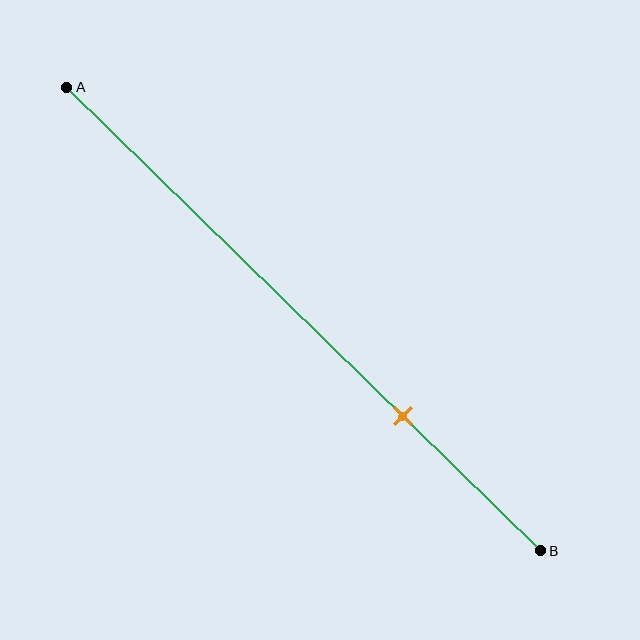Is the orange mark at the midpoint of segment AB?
No, the mark is at about 70% from A, not at the 50% midpoint.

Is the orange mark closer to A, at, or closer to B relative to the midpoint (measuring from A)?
The orange mark is closer to point B than the midpoint of segment AB.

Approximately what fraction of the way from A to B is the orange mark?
The orange mark is approximately 70% of the way from A to B.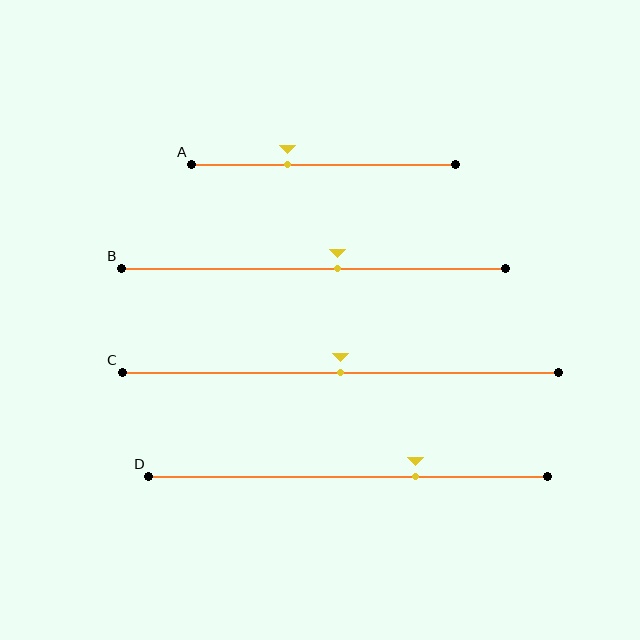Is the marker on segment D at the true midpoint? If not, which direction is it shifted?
No, the marker on segment D is shifted to the right by about 17% of the segment length.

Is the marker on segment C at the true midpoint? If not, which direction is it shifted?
Yes, the marker on segment C is at the true midpoint.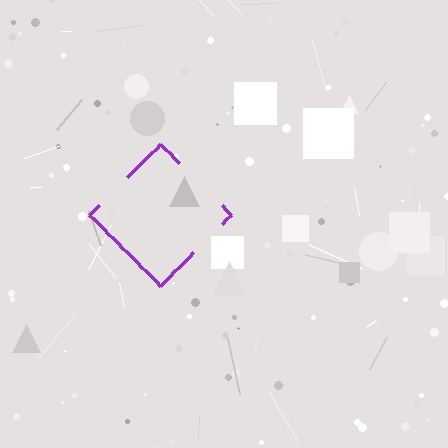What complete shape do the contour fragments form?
The contour fragments form a diamond.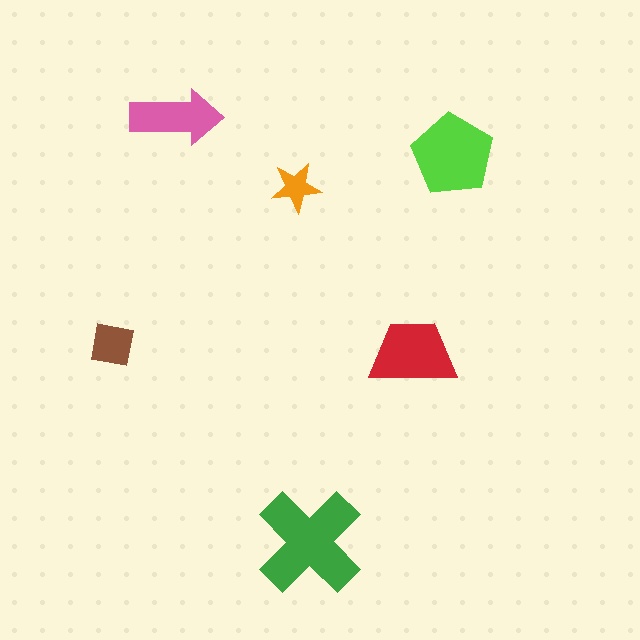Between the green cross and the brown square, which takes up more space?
The green cross.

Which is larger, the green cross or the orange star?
The green cross.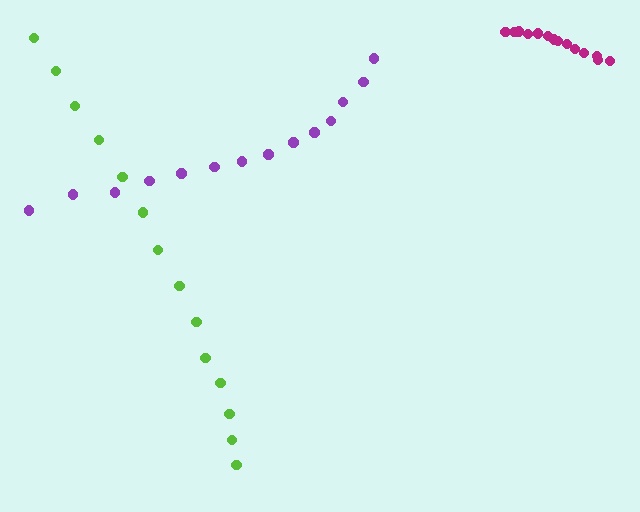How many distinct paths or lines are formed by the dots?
There are 3 distinct paths.